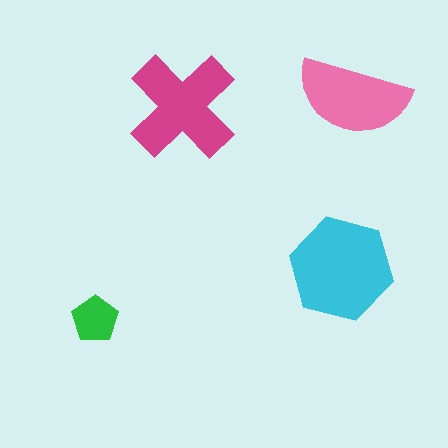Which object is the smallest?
The green pentagon.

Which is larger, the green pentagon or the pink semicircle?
The pink semicircle.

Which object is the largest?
The cyan hexagon.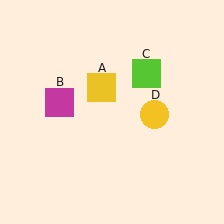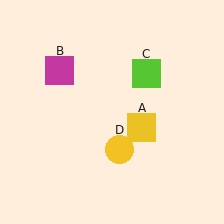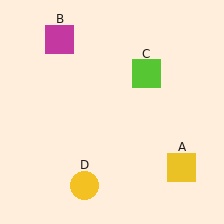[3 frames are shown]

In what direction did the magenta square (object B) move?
The magenta square (object B) moved up.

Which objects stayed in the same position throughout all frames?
Lime square (object C) remained stationary.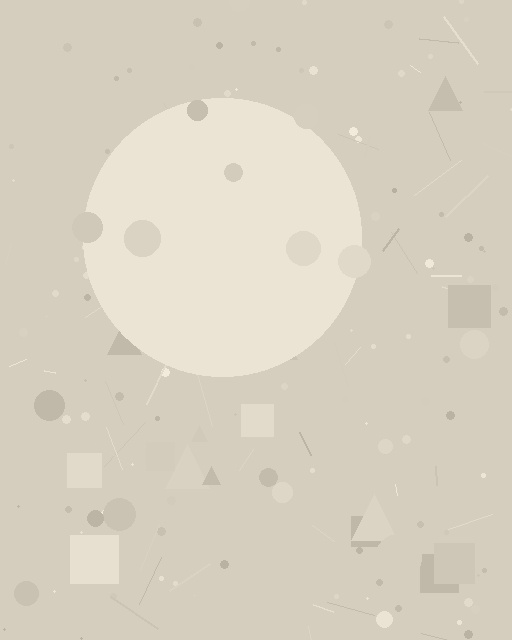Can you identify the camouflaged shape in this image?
The camouflaged shape is a circle.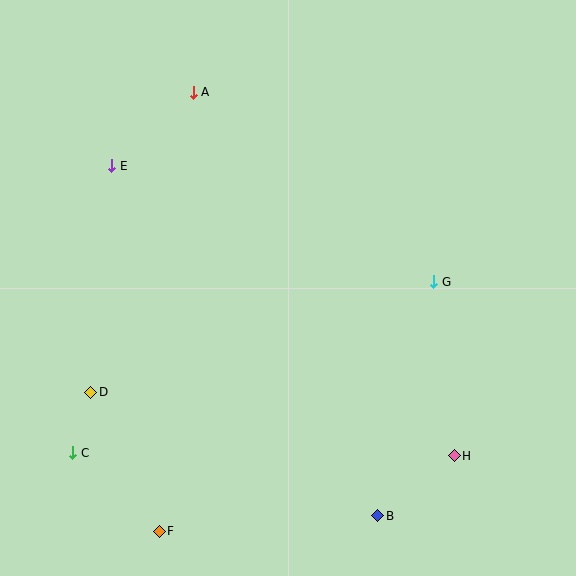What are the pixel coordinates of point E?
Point E is at (112, 166).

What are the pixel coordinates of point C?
Point C is at (73, 453).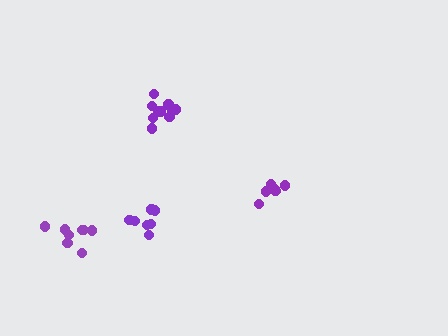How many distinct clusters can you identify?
There are 4 distinct clusters.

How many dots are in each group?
Group 1: 6 dots, Group 2: 8 dots, Group 3: 10 dots, Group 4: 8 dots (32 total).